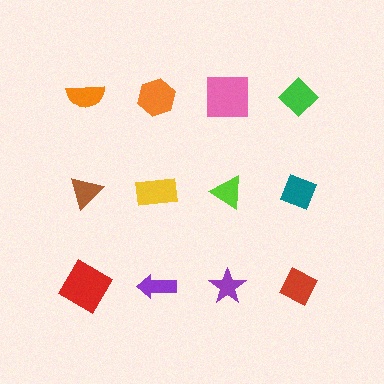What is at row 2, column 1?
A brown triangle.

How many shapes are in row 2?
4 shapes.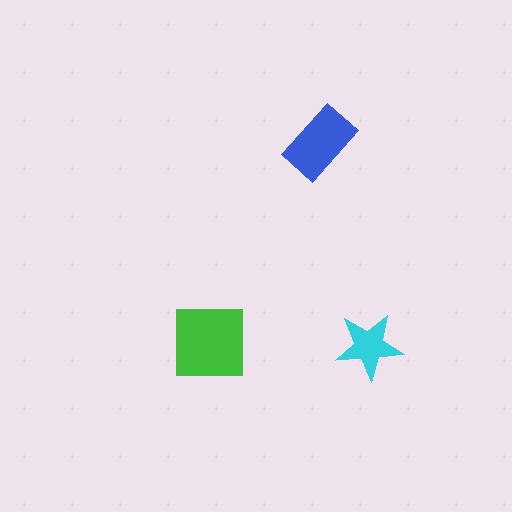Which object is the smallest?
The cyan star.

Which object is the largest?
The green square.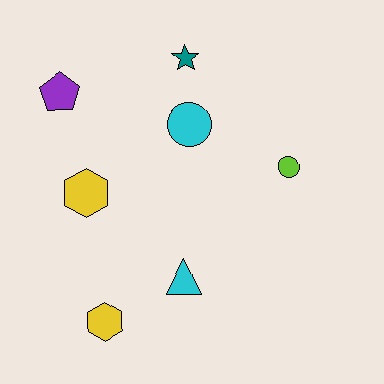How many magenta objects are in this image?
There are no magenta objects.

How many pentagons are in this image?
There is 1 pentagon.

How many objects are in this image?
There are 7 objects.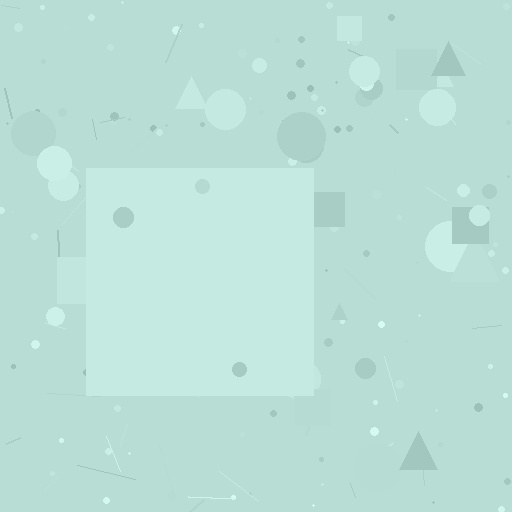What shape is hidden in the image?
A square is hidden in the image.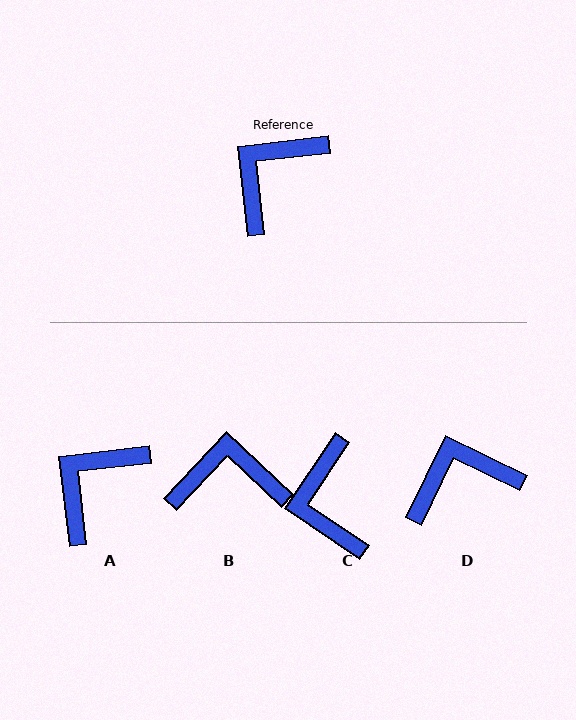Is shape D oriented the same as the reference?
No, it is off by about 32 degrees.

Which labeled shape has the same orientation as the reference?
A.